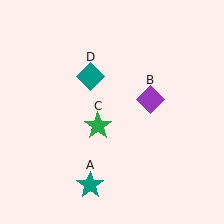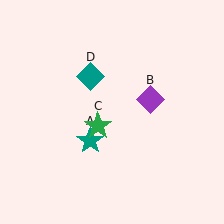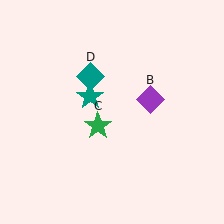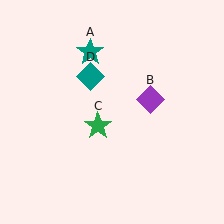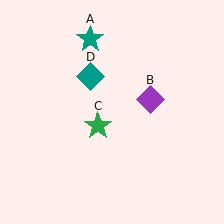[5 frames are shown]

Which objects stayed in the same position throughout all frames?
Purple diamond (object B) and green star (object C) and teal diamond (object D) remained stationary.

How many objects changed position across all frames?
1 object changed position: teal star (object A).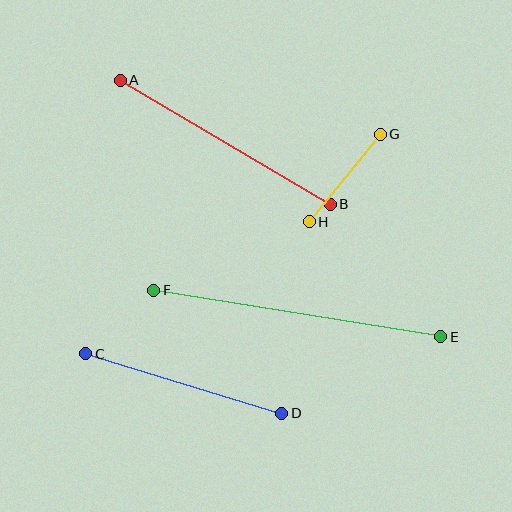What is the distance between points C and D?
The distance is approximately 205 pixels.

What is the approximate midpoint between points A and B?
The midpoint is at approximately (225, 142) pixels.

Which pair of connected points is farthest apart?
Points E and F are farthest apart.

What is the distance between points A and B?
The distance is approximately 243 pixels.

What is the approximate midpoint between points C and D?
The midpoint is at approximately (184, 384) pixels.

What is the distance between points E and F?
The distance is approximately 291 pixels.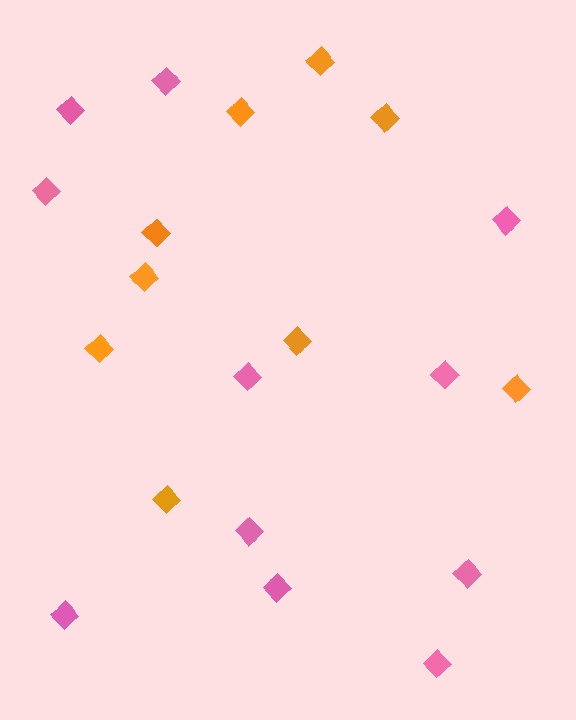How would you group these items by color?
There are 2 groups: one group of pink diamonds (11) and one group of orange diamonds (9).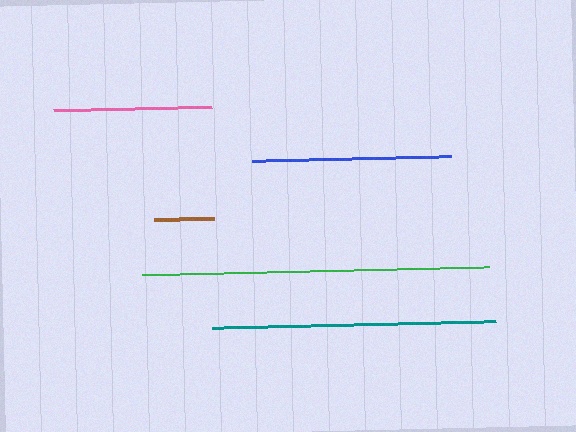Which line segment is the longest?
The green line is the longest at approximately 347 pixels.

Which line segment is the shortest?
The brown line is the shortest at approximately 60 pixels.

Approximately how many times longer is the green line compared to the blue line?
The green line is approximately 1.7 times the length of the blue line.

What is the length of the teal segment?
The teal segment is approximately 284 pixels long.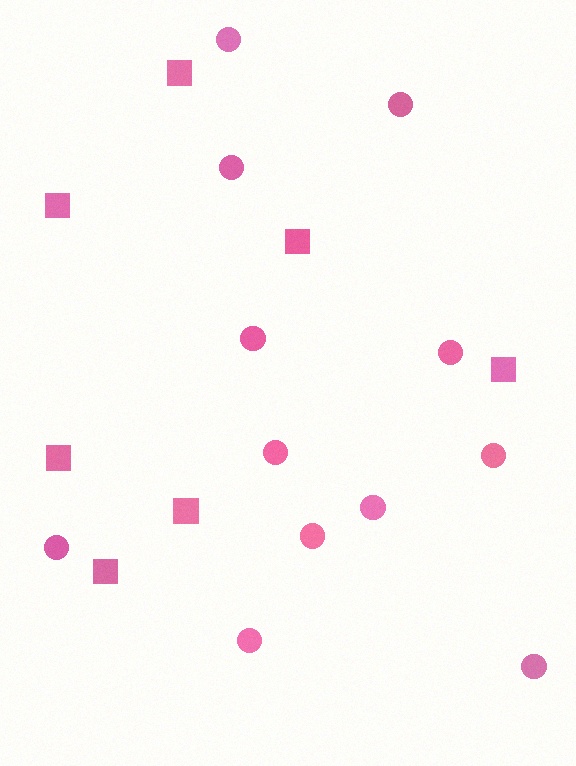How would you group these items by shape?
There are 2 groups: one group of circles (12) and one group of squares (7).